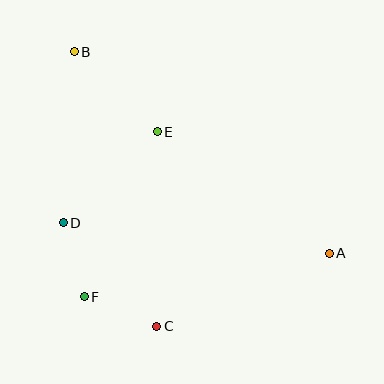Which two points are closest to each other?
Points D and F are closest to each other.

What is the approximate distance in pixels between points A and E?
The distance between A and E is approximately 211 pixels.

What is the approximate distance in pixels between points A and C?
The distance between A and C is approximately 187 pixels.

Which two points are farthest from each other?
Points A and B are farthest from each other.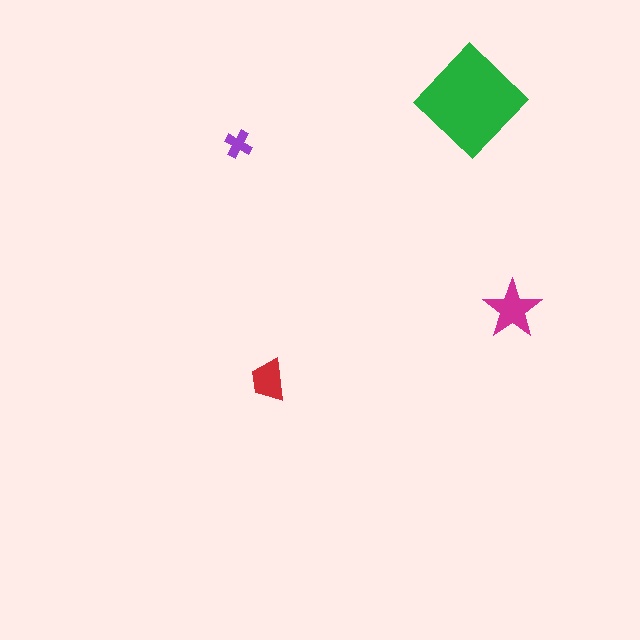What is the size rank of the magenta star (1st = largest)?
2nd.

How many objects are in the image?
There are 4 objects in the image.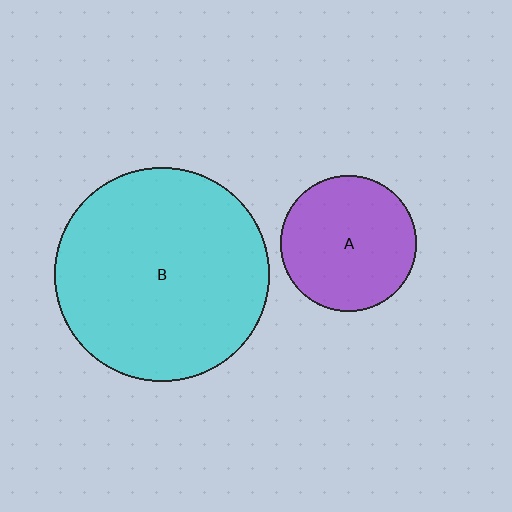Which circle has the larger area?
Circle B (cyan).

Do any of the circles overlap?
No, none of the circles overlap.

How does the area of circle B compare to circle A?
Approximately 2.5 times.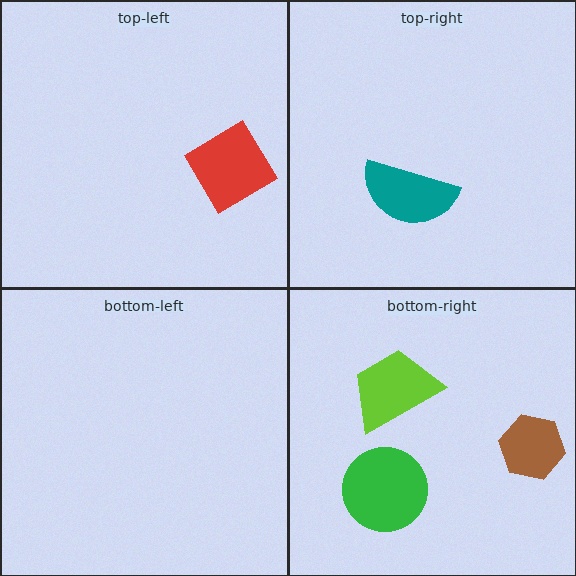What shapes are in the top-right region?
The teal semicircle.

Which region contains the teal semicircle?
The top-right region.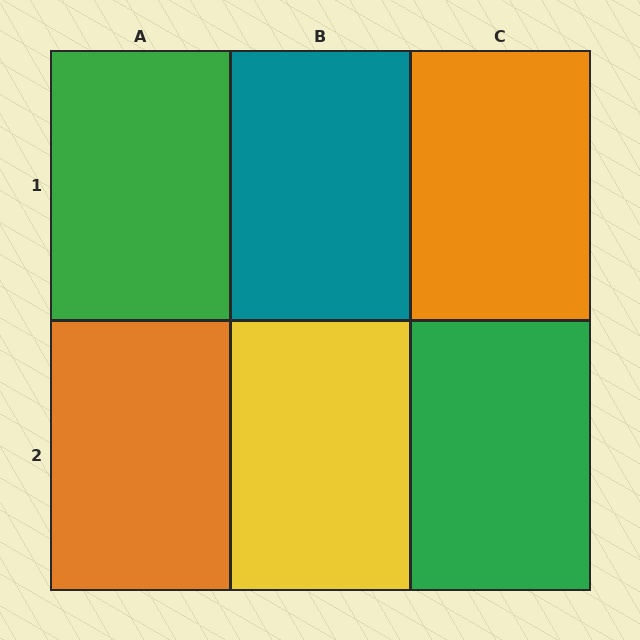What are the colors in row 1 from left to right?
Green, teal, orange.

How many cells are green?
2 cells are green.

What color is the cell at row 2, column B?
Yellow.